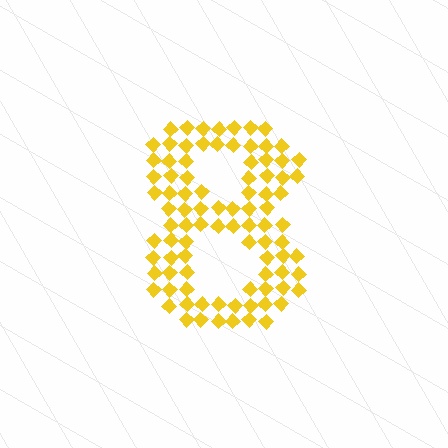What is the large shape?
The large shape is the digit 8.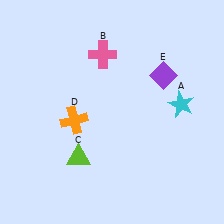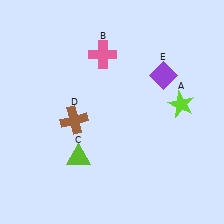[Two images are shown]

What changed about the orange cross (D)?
In Image 1, D is orange. In Image 2, it changed to brown.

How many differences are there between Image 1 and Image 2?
There are 2 differences between the two images.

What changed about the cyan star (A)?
In Image 1, A is cyan. In Image 2, it changed to lime.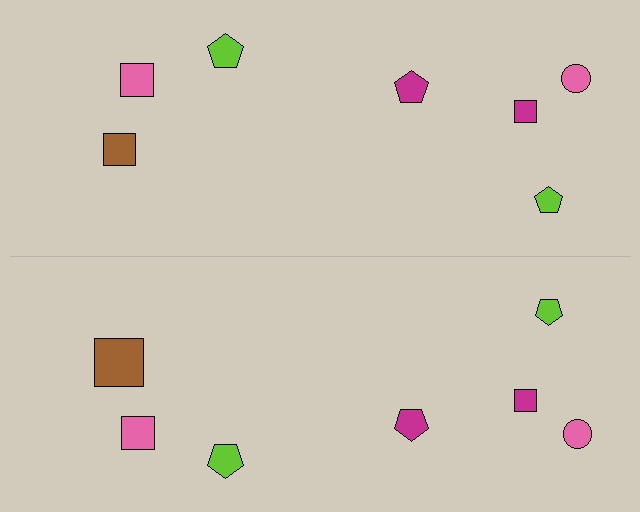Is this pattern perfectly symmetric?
No, the pattern is not perfectly symmetric. The brown square on the bottom side has a different size than its mirror counterpart.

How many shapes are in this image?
There are 14 shapes in this image.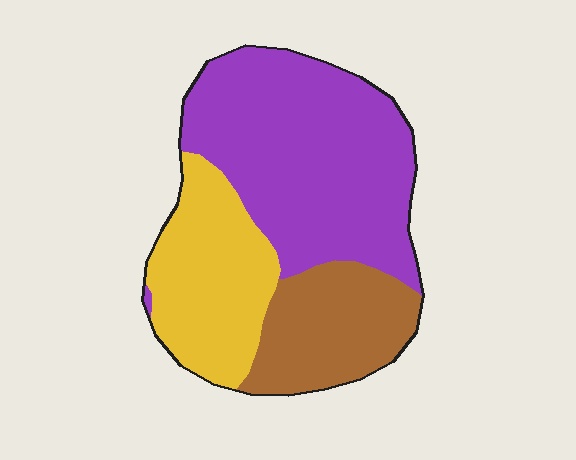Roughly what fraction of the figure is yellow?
Yellow takes up about one quarter (1/4) of the figure.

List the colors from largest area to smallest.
From largest to smallest: purple, yellow, brown.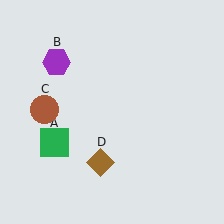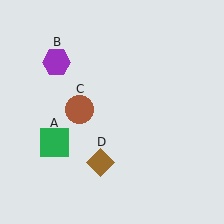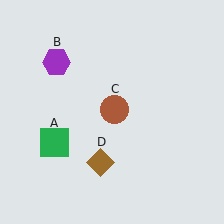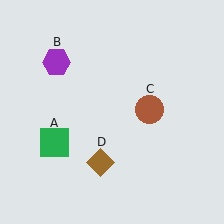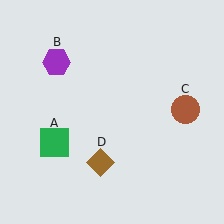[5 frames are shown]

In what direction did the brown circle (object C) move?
The brown circle (object C) moved right.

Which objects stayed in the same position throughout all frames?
Green square (object A) and purple hexagon (object B) and brown diamond (object D) remained stationary.